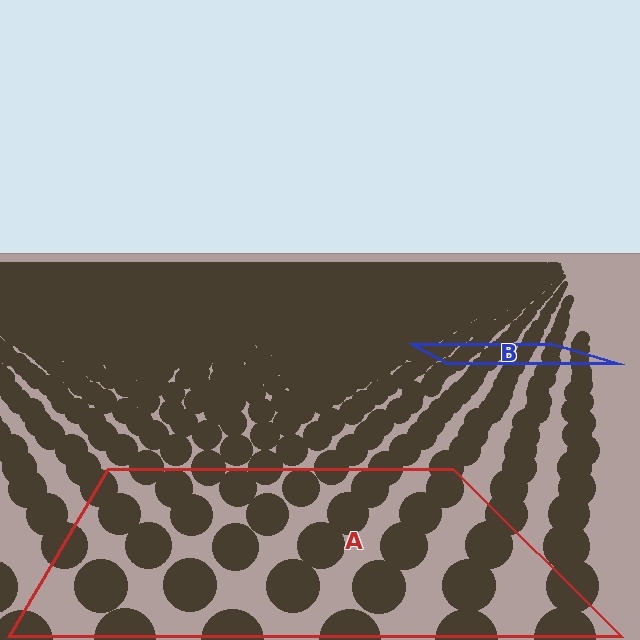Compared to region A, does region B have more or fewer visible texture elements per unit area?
Region B has more texture elements per unit area — they are packed more densely because it is farther away.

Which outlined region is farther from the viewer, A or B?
Region B is farther from the viewer — the texture elements inside it appear smaller and more densely packed.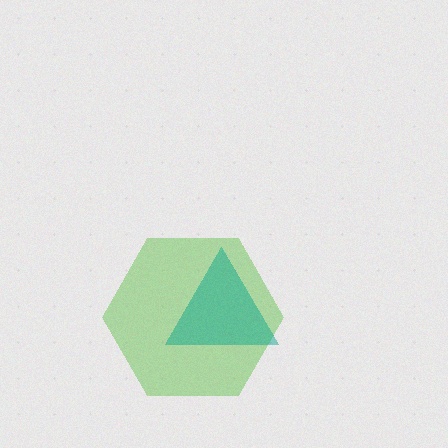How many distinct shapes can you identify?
There are 2 distinct shapes: a lime hexagon, a teal triangle.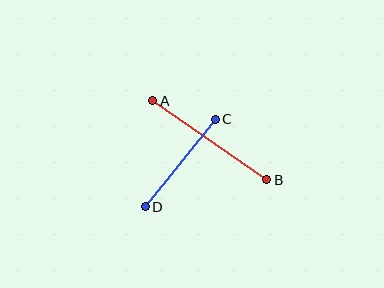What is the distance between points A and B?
The distance is approximately 139 pixels.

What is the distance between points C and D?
The distance is approximately 112 pixels.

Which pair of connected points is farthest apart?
Points A and B are farthest apart.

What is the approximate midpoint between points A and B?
The midpoint is at approximately (210, 140) pixels.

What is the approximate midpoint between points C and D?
The midpoint is at approximately (180, 163) pixels.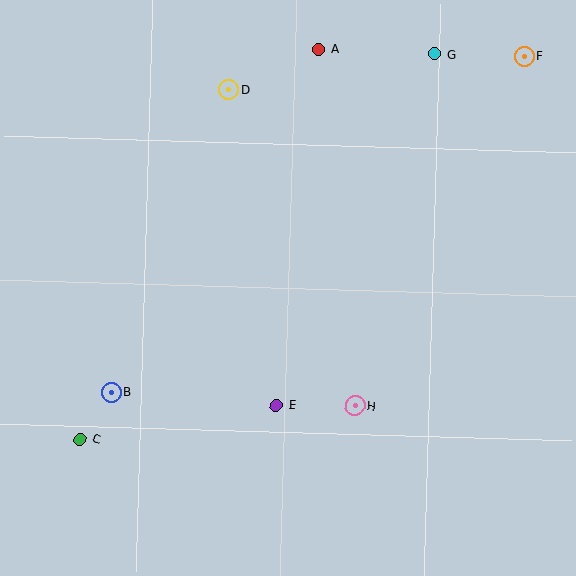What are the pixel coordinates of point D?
Point D is at (229, 89).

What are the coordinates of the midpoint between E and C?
The midpoint between E and C is at (178, 422).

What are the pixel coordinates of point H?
Point H is at (355, 406).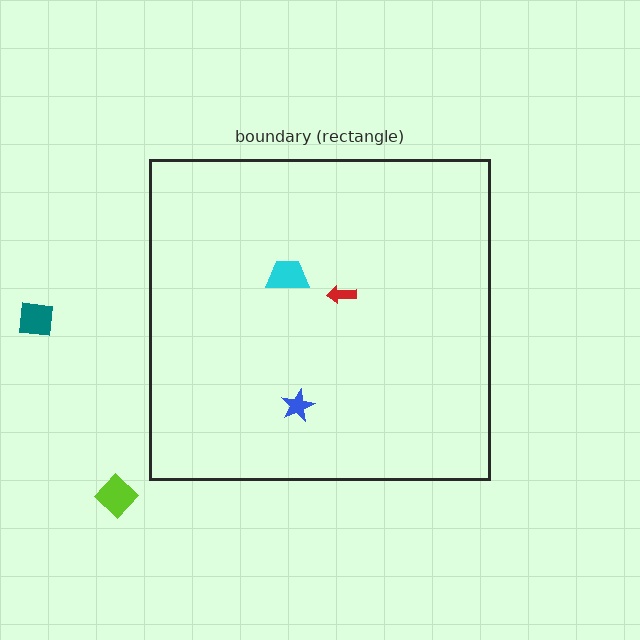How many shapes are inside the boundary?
3 inside, 2 outside.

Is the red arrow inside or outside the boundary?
Inside.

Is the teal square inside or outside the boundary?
Outside.